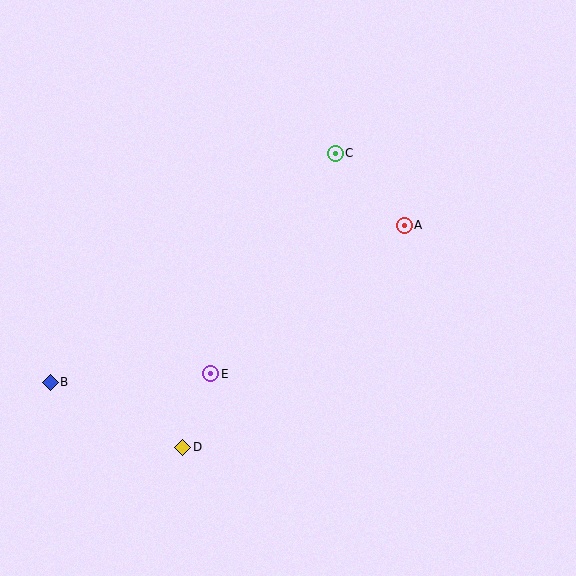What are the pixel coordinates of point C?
Point C is at (335, 153).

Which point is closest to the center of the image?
Point E at (211, 374) is closest to the center.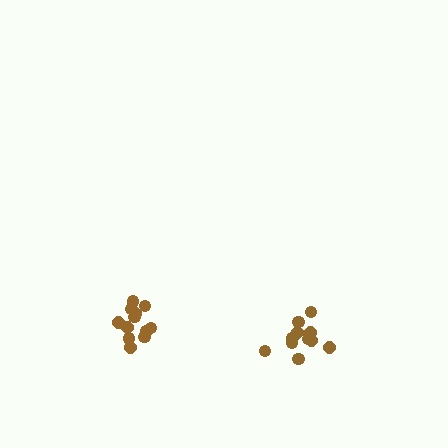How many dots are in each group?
Group 1: 11 dots, Group 2: 12 dots (23 total).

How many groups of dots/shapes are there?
There are 2 groups.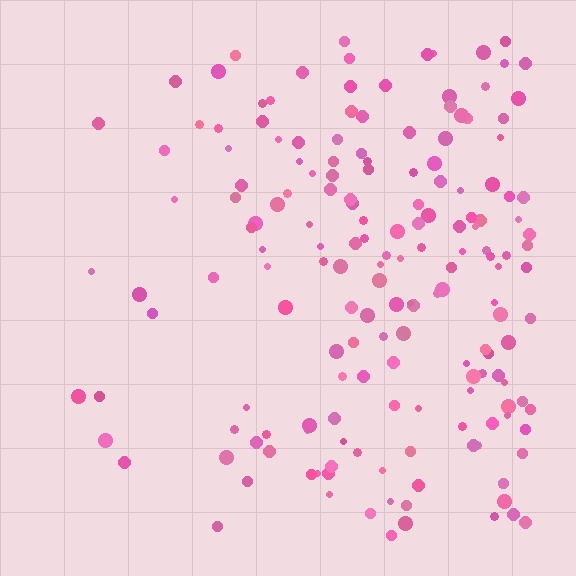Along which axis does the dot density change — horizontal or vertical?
Horizontal.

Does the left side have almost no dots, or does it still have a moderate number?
Still a moderate number, just noticeably fewer than the right.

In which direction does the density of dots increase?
From left to right, with the right side densest.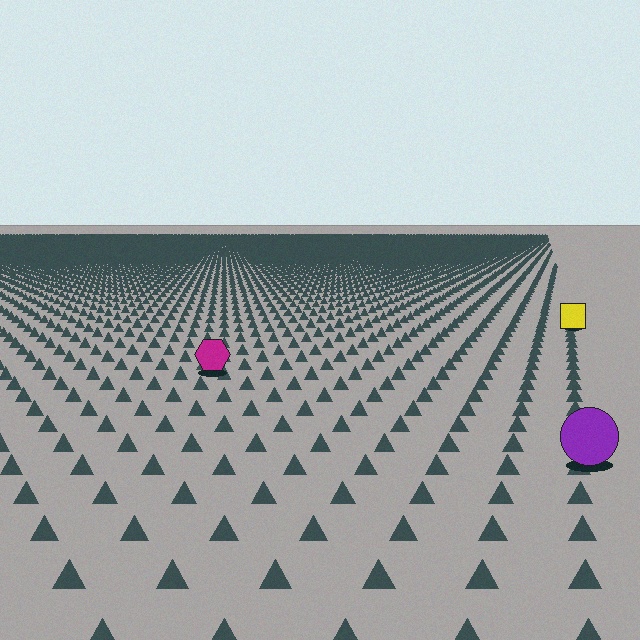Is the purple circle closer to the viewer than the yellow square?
Yes. The purple circle is closer — you can tell from the texture gradient: the ground texture is coarser near it.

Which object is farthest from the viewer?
The yellow square is farthest from the viewer. It appears smaller and the ground texture around it is denser.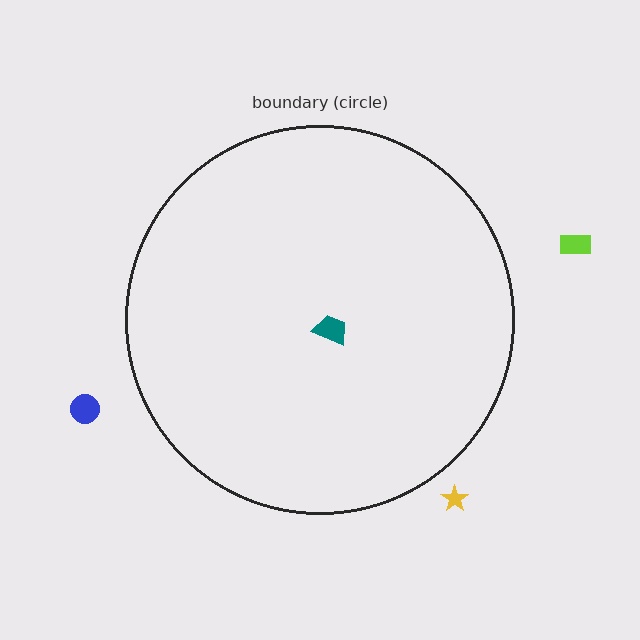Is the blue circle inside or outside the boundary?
Outside.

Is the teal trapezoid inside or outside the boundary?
Inside.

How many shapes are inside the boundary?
1 inside, 3 outside.